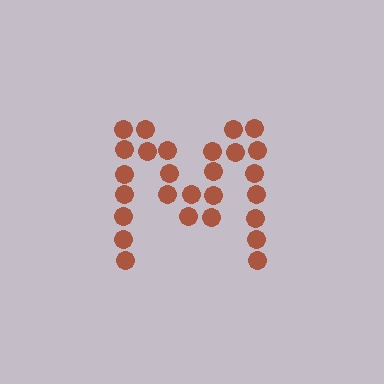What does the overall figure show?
The overall figure shows the letter M.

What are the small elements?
The small elements are circles.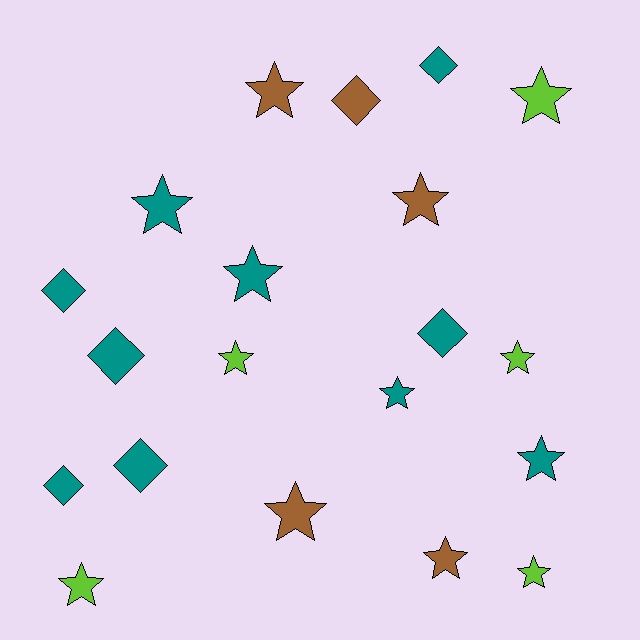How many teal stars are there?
There are 4 teal stars.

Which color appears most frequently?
Teal, with 10 objects.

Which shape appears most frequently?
Star, with 13 objects.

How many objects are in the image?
There are 20 objects.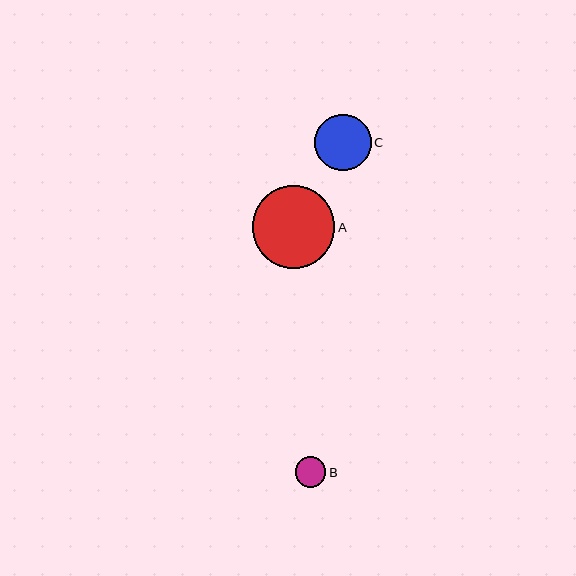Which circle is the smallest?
Circle B is the smallest with a size of approximately 31 pixels.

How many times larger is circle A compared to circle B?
Circle A is approximately 2.7 times the size of circle B.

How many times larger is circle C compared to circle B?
Circle C is approximately 1.8 times the size of circle B.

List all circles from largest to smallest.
From largest to smallest: A, C, B.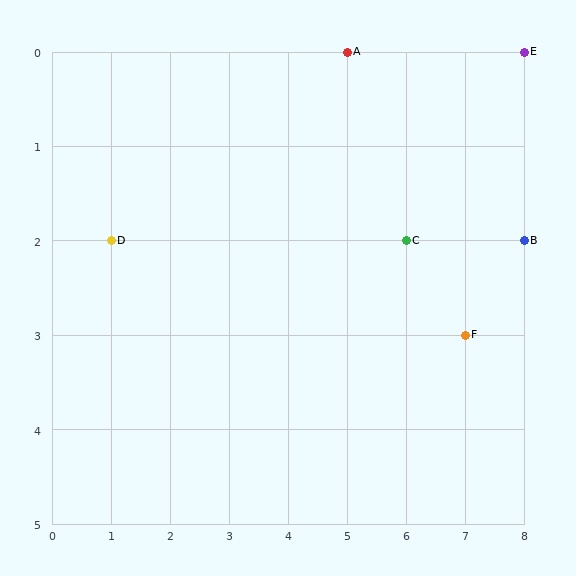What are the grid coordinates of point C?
Point C is at grid coordinates (6, 2).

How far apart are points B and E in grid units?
Points B and E are 2 rows apart.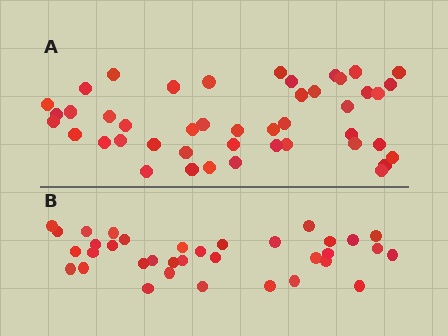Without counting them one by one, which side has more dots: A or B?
Region A (the top region) has more dots.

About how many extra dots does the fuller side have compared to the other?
Region A has roughly 10 or so more dots than region B.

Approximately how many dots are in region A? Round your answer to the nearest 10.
About 40 dots. (The exact count is 45, which rounds to 40.)